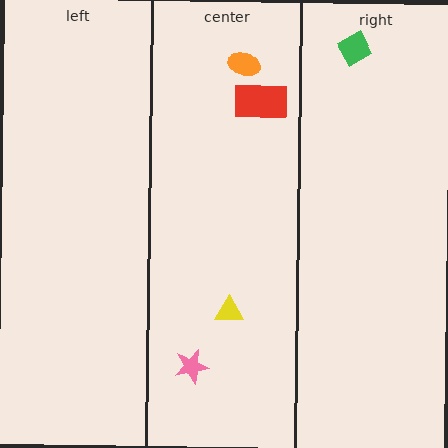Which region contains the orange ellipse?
The center region.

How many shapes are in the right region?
1.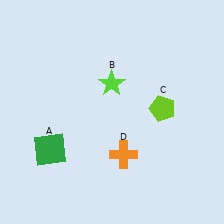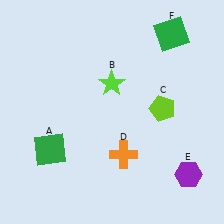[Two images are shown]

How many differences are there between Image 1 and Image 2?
There are 2 differences between the two images.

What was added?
A purple hexagon (E), a green square (F) were added in Image 2.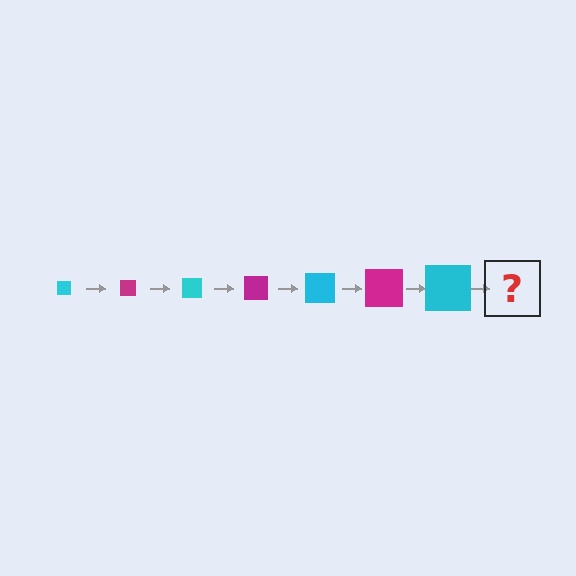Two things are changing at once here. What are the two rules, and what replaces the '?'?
The two rules are that the square grows larger each step and the color cycles through cyan and magenta. The '?' should be a magenta square, larger than the previous one.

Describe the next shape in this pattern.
It should be a magenta square, larger than the previous one.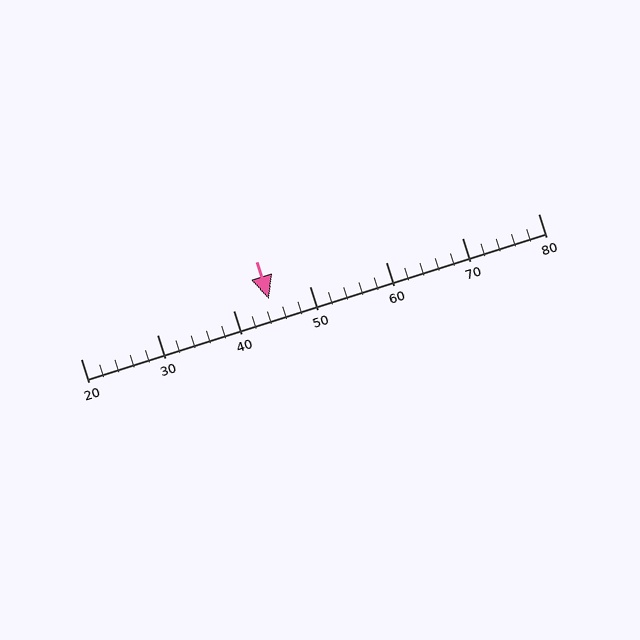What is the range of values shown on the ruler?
The ruler shows values from 20 to 80.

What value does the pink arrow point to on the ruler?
The pink arrow points to approximately 45.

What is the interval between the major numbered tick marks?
The major tick marks are spaced 10 units apart.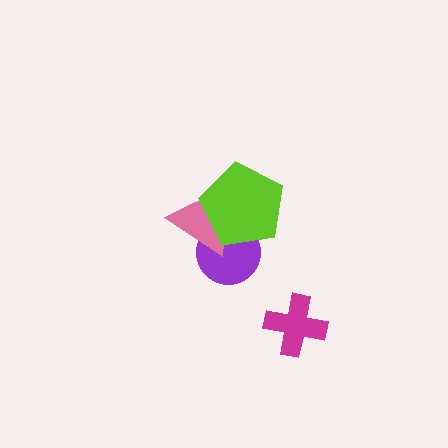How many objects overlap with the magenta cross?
0 objects overlap with the magenta cross.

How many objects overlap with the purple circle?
2 objects overlap with the purple circle.